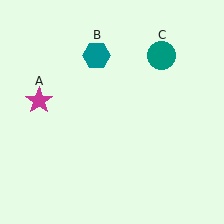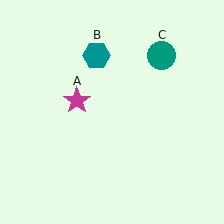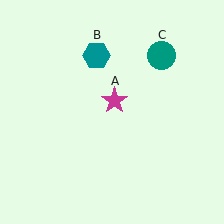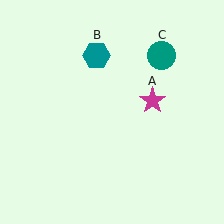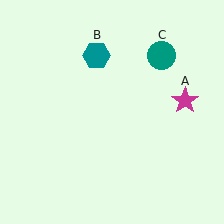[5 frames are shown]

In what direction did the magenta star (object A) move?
The magenta star (object A) moved right.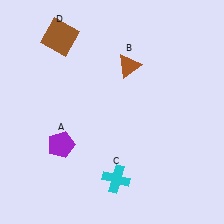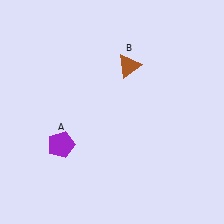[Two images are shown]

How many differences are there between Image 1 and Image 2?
There are 2 differences between the two images.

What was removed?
The cyan cross (C), the brown square (D) were removed in Image 2.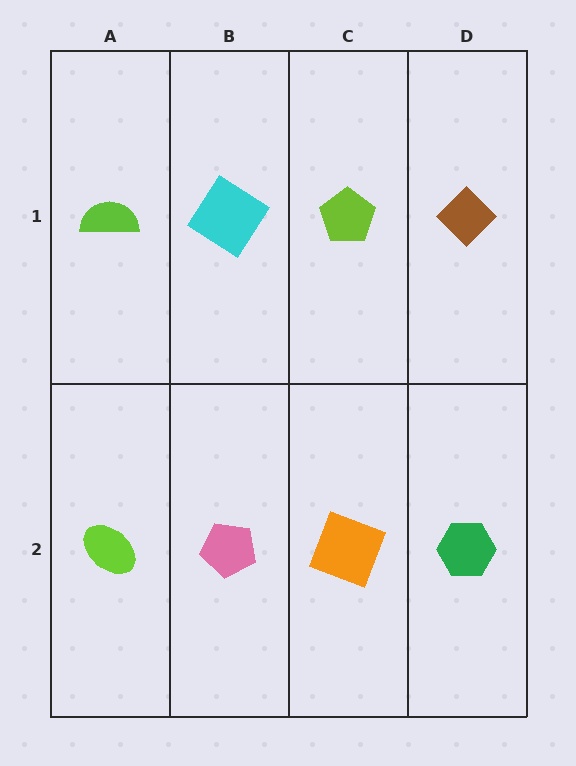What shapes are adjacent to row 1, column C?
An orange square (row 2, column C), a cyan diamond (row 1, column B), a brown diamond (row 1, column D).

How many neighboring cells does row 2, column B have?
3.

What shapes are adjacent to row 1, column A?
A lime ellipse (row 2, column A), a cyan diamond (row 1, column B).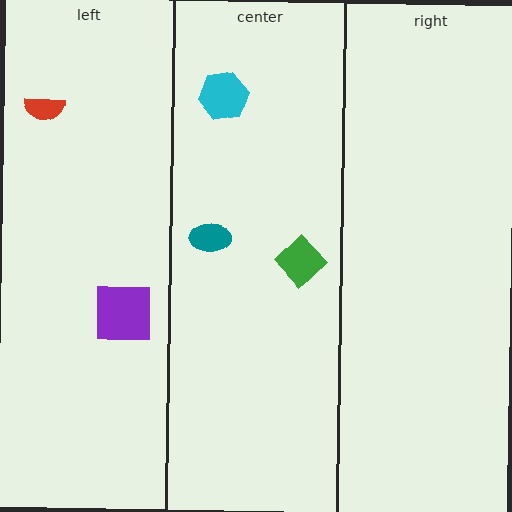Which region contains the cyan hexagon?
The center region.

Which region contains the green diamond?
The center region.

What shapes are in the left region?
The purple square, the red semicircle.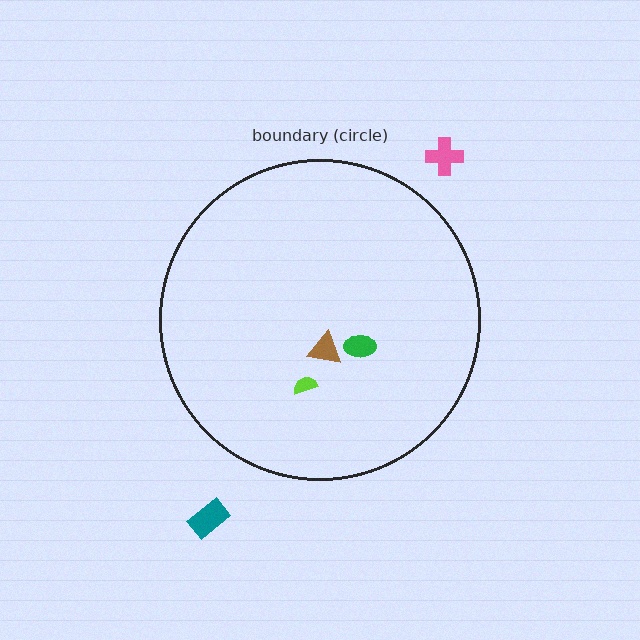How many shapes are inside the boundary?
3 inside, 2 outside.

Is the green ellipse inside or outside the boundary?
Inside.